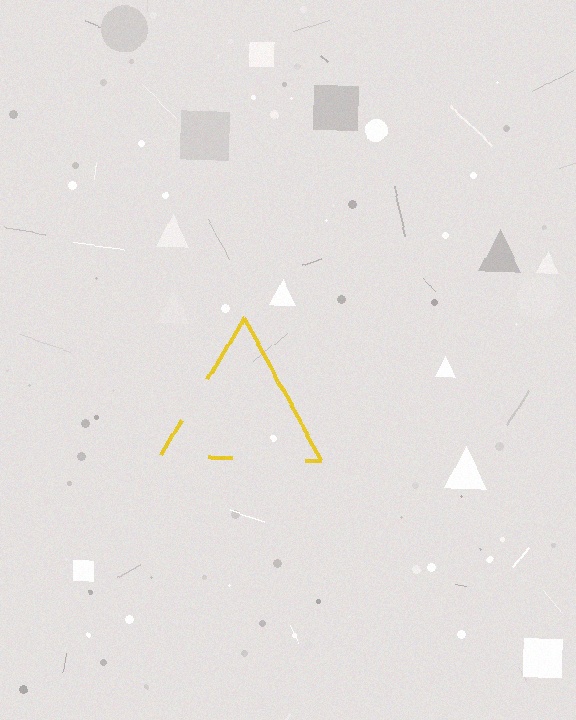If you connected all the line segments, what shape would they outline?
They would outline a triangle.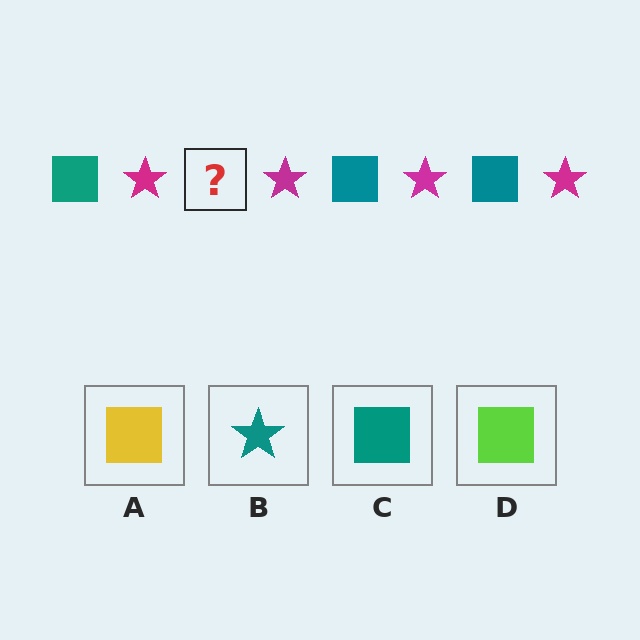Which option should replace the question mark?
Option C.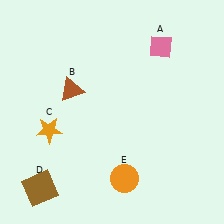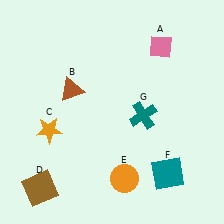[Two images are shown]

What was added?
A teal square (F), a teal cross (G) were added in Image 2.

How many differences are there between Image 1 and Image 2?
There are 2 differences between the two images.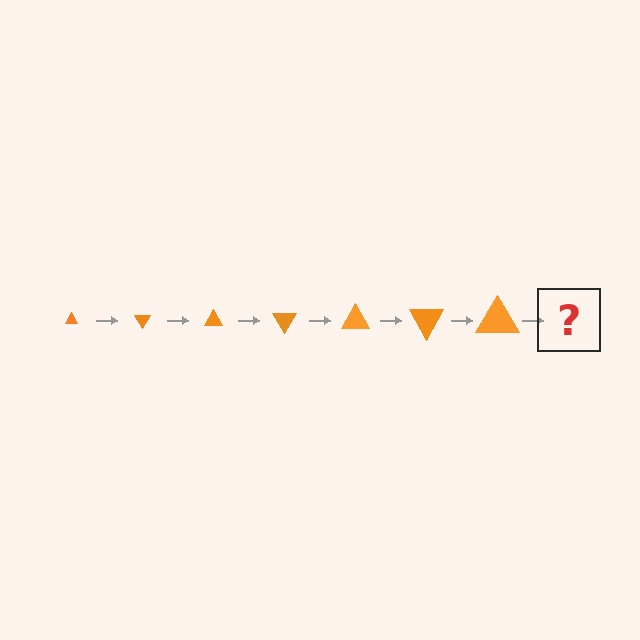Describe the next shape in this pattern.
It should be a triangle, larger than the previous one and rotated 420 degrees from the start.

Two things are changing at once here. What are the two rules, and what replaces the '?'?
The two rules are that the triangle grows larger each step and it rotates 60 degrees each step. The '?' should be a triangle, larger than the previous one and rotated 420 degrees from the start.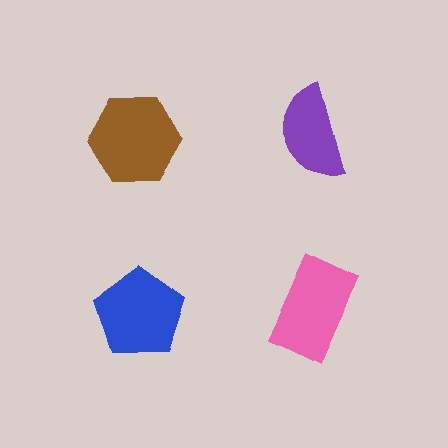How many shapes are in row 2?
2 shapes.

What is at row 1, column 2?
A purple semicircle.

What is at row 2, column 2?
A pink rectangle.